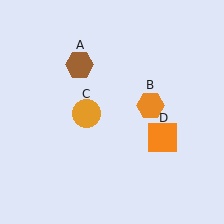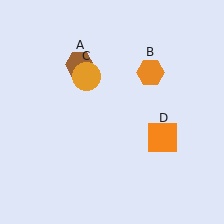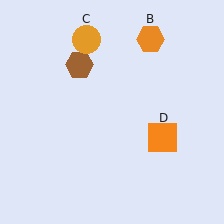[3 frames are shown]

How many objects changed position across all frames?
2 objects changed position: orange hexagon (object B), orange circle (object C).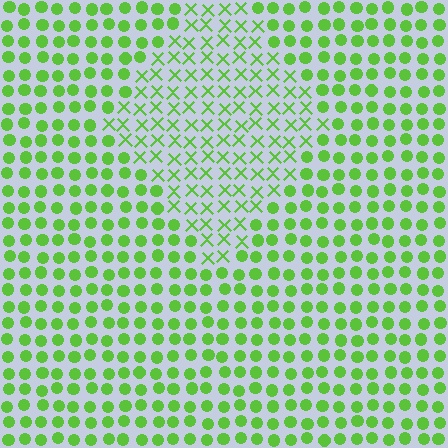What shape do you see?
I see a diamond.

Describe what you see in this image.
The image is filled with small lime elements arranged in a uniform grid. A diamond-shaped region contains X marks, while the surrounding area contains circles. The boundary is defined purely by the change in element shape.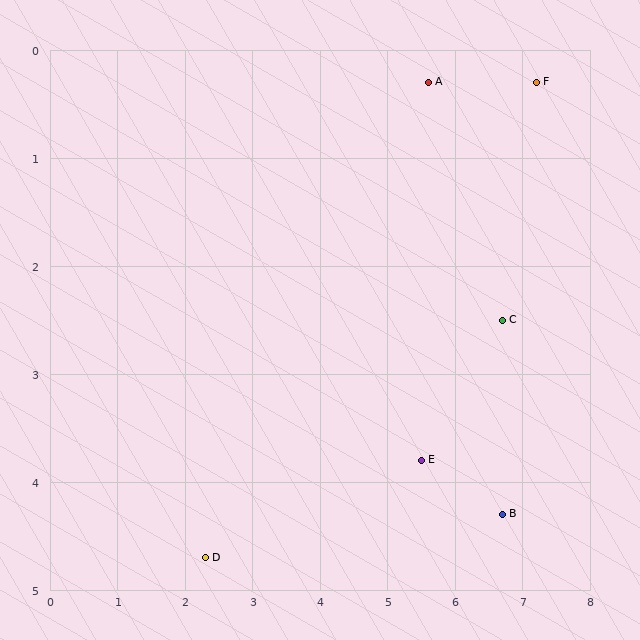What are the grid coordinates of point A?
Point A is at approximately (5.6, 0.3).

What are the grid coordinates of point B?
Point B is at approximately (6.7, 4.3).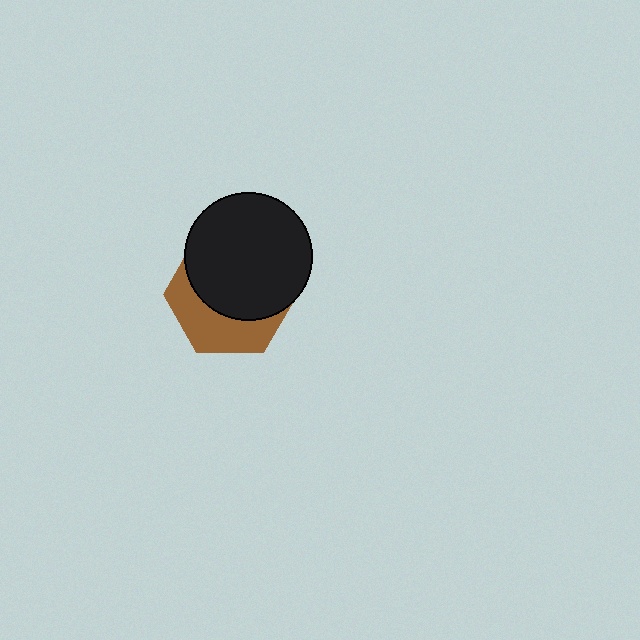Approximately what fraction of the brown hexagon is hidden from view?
Roughly 61% of the brown hexagon is hidden behind the black circle.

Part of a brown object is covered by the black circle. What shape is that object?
It is a hexagon.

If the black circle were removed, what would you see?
You would see the complete brown hexagon.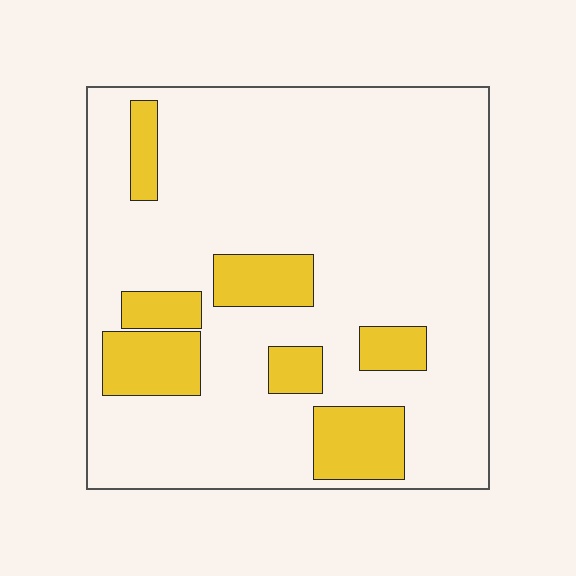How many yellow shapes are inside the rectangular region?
7.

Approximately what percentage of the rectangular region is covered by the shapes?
Approximately 20%.